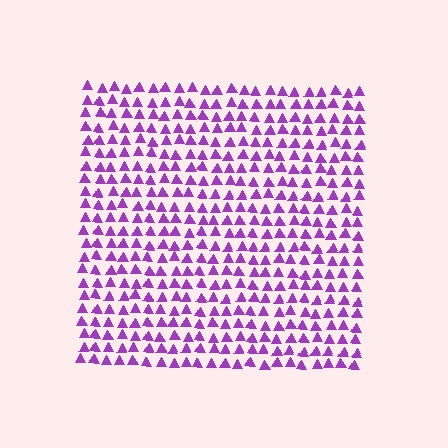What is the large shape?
The large shape is a square.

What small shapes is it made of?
It is made of small triangles.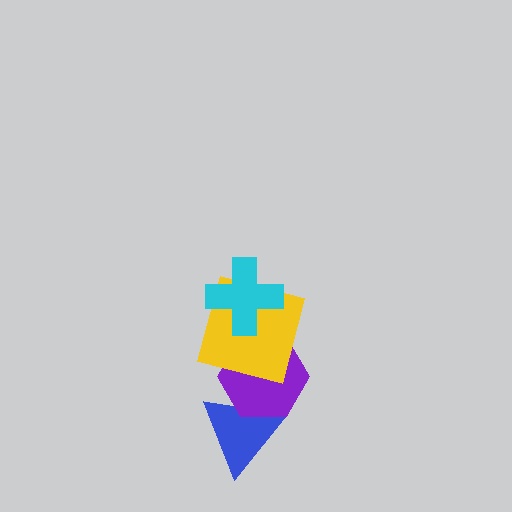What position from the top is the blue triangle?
The blue triangle is 4th from the top.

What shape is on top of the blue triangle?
The purple hexagon is on top of the blue triangle.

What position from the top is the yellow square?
The yellow square is 2nd from the top.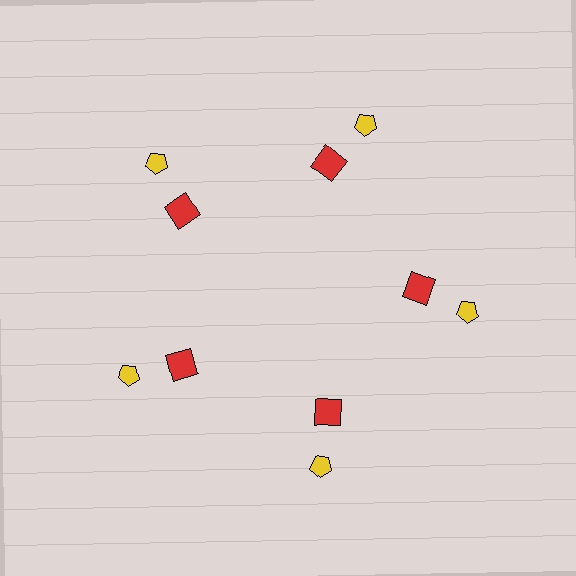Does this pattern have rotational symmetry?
Yes, this pattern has 5-fold rotational symmetry. It looks the same after rotating 72 degrees around the center.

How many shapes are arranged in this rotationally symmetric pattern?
There are 10 shapes, arranged in 5 groups of 2.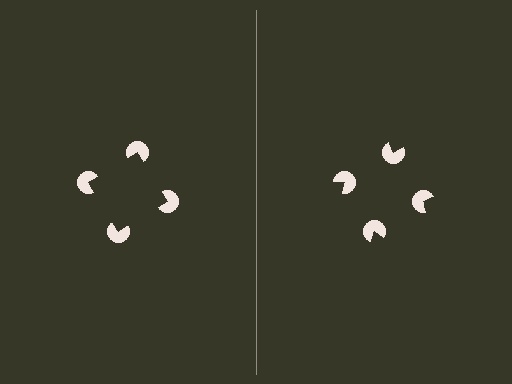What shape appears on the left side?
An illusory square.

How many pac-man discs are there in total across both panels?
8 — 4 on each side.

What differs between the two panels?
The pac-man discs are positioned identically on both sides; only the wedge orientations differ. On the left they align to a square; on the right they are misaligned.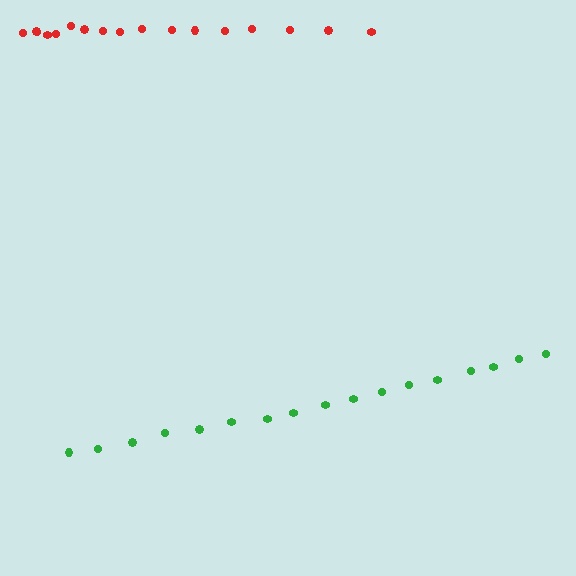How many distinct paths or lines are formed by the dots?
There are 2 distinct paths.